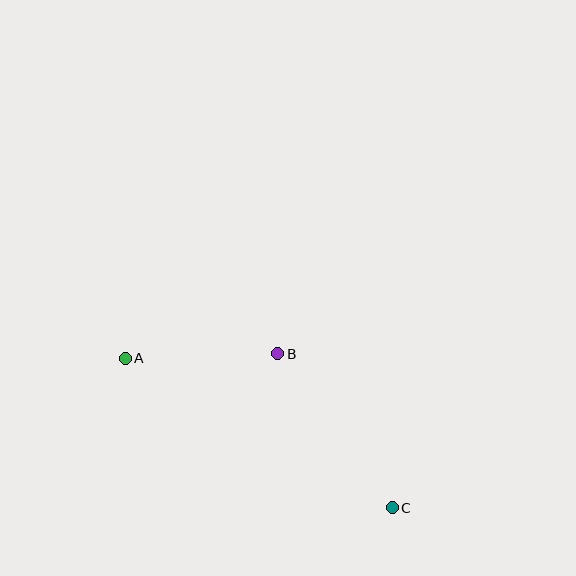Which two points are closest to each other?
Points A and B are closest to each other.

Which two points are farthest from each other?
Points A and C are farthest from each other.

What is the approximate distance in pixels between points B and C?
The distance between B and C is approximately 192 pixels.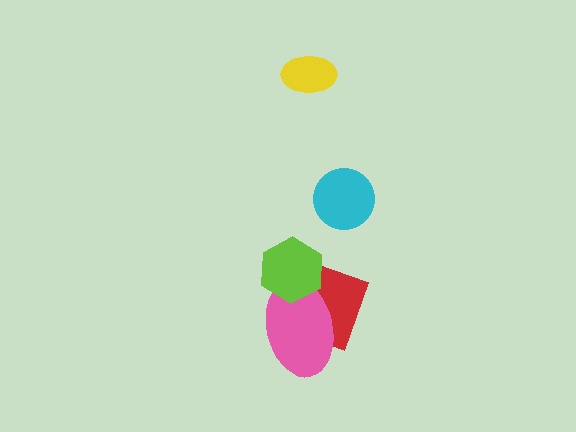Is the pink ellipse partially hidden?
Yes, it is partially covered by another shape.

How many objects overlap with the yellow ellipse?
0 objects overlap with the yellow ellipse.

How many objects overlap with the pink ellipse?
2 objects overlap with the pink ellipse.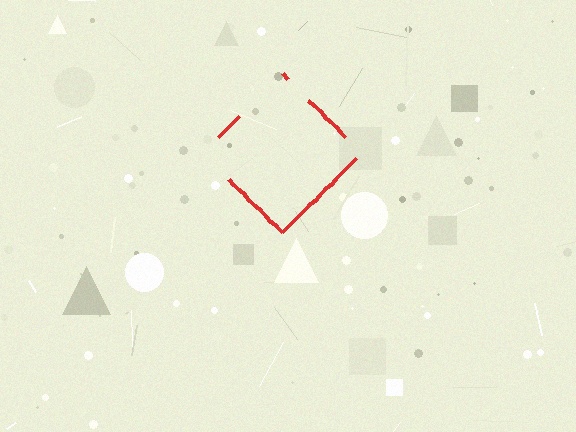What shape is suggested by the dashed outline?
The dashed outline suggests a diamond.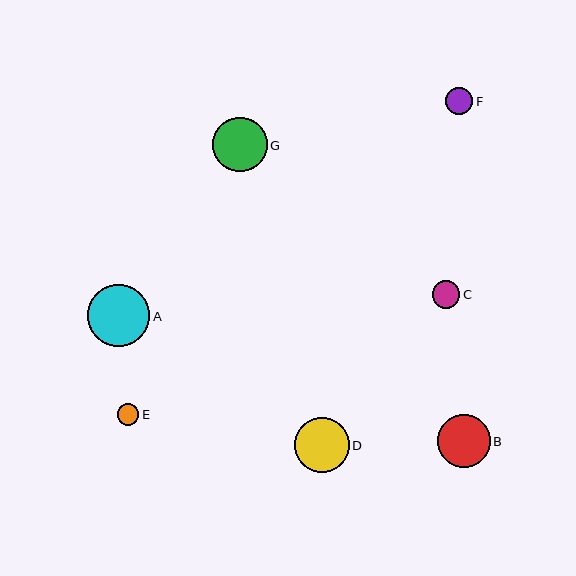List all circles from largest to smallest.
From largest to smallest: A, D, G, B, C, F, E.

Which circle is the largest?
Circle A is the largest with a size of approximately 62 pixels.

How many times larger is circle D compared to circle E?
Circle D is approximately 2.6 times the size of circle E.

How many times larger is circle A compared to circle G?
Circle A is approximately 1.1 times the size of circle G.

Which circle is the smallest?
Circle E is the smallest with a size of approximately 21 pixels.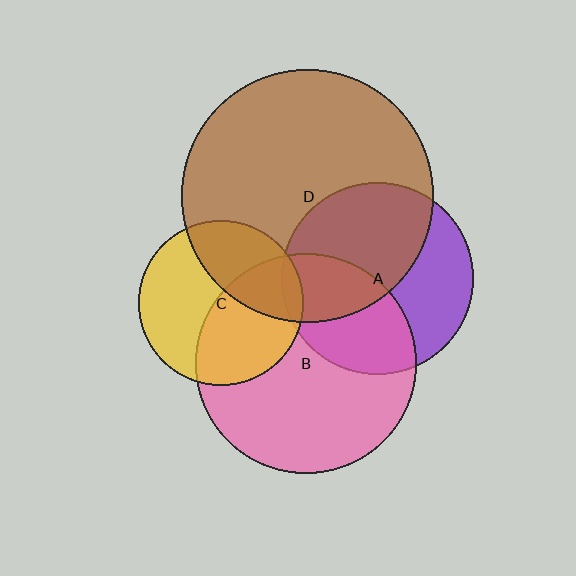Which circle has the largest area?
Circle D (brown).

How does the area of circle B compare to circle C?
Approximately 1.8 times.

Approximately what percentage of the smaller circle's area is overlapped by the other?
Approximately 5%.